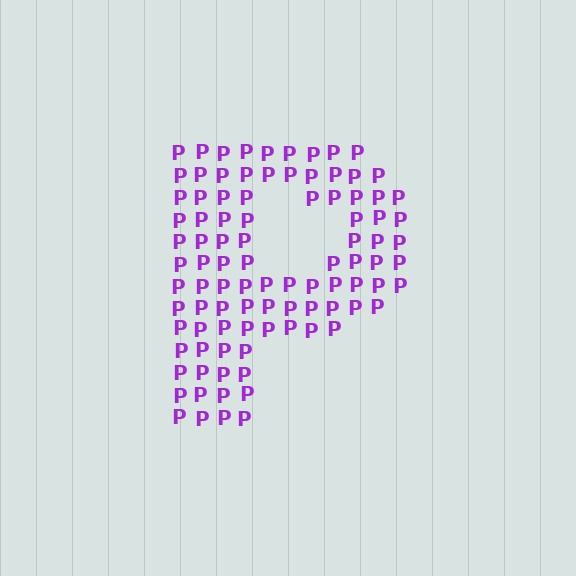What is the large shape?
The large shape is the letter P.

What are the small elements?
The small elements are letter P's.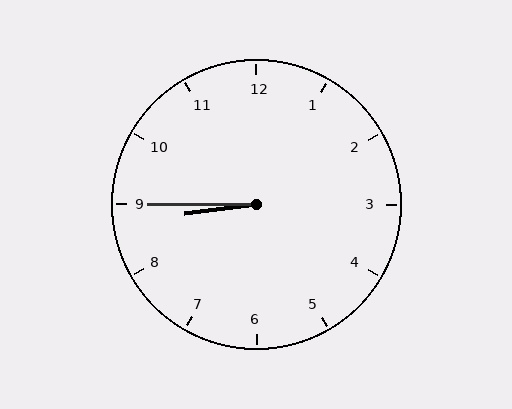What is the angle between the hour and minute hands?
Approximately 8 degrees.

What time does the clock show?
8:45.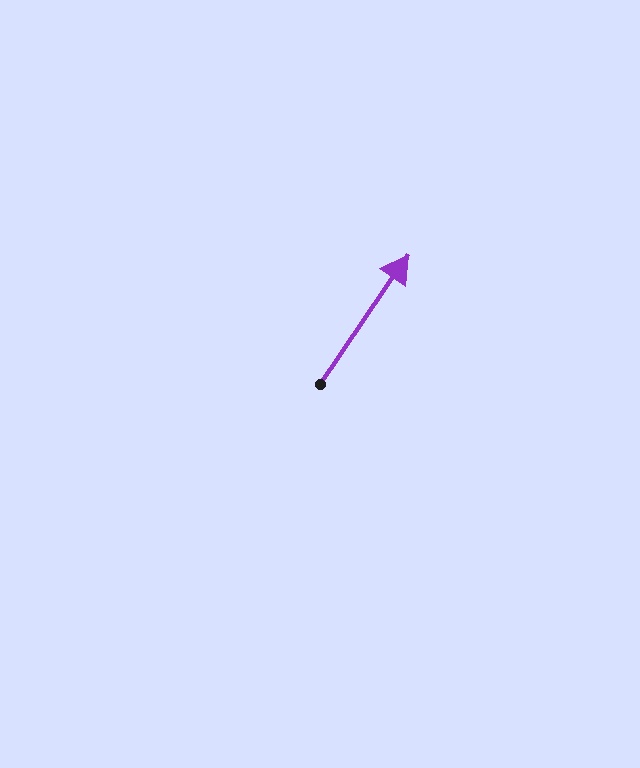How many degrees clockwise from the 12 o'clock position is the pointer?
Approximately 34 degrees.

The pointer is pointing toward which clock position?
Roughly 1 o'clock.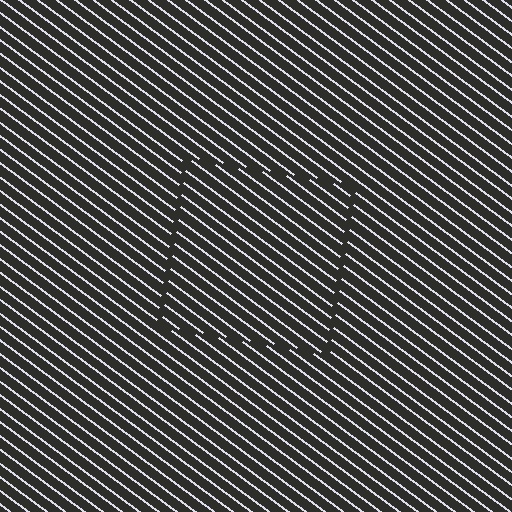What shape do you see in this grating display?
An illusory square. The interior of the shape contains the same grating, shifted by half a period — the contour is defined by the phase discontinuity where line-ends from the inner and outer gratings abut.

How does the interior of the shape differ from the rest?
The interior of the shape contains the same grating, shifted by half a period — the contour is defined by the phase discontinuity where line-ends from the inner and outer gratings abut.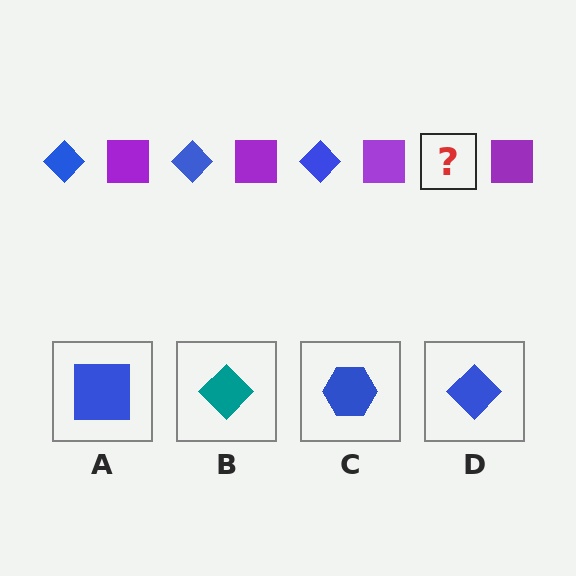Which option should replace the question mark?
Option D.